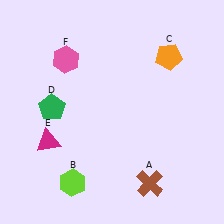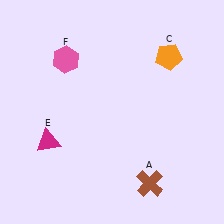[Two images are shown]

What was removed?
The green pentagon (D), the lime hexagon (B) were removed in Image 2.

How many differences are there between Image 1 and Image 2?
There are 2 differences between the two images.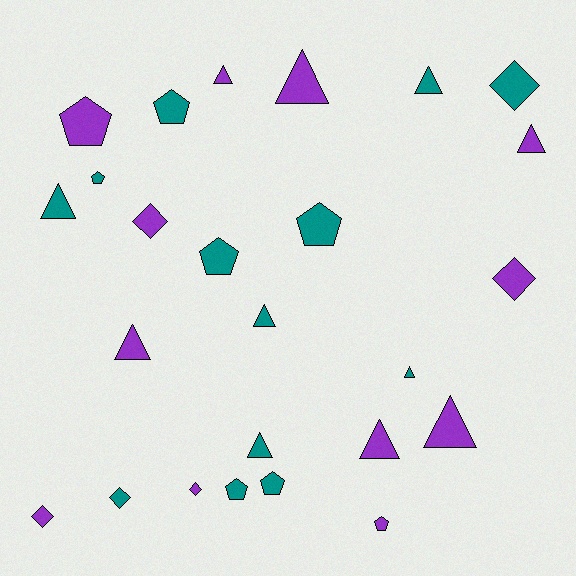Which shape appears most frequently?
Triangle, with 11 objects.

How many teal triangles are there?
There are 5 teal triangles.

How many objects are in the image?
There are 25 objects.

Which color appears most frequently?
Teal, with 13 objects.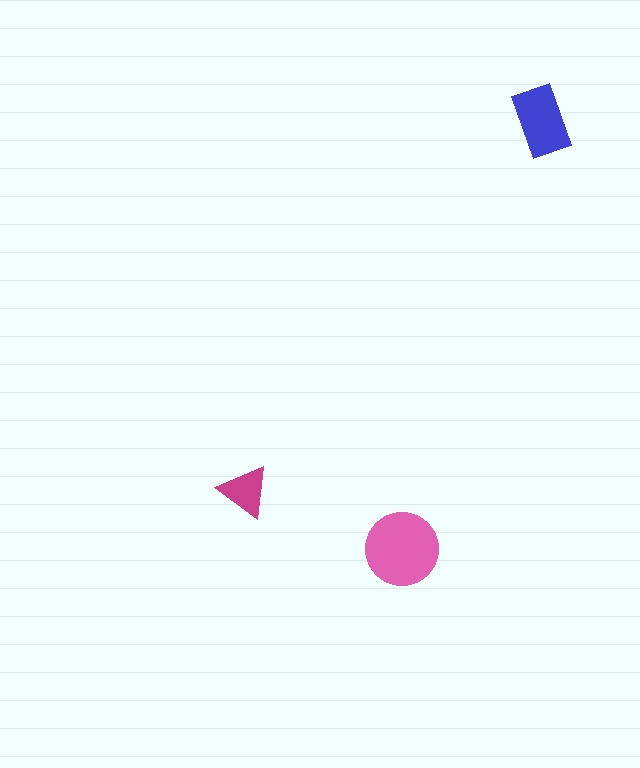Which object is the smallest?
The magenta triangle.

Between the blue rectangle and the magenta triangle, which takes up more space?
The blue rectangle.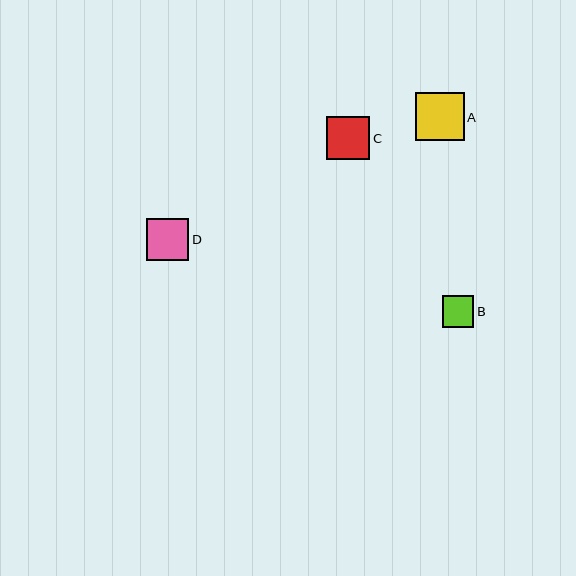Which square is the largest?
Square A is the largest with a size of approximately 48 pixels.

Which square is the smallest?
Square B is the smallest with a size of approximately 31 pixels.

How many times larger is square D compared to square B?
Square D is approximately 1.3 times the size of square B.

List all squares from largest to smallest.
From largest to smallest: A, C, D, B.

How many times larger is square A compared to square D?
Square A is approximately 1.1 times the size of square D.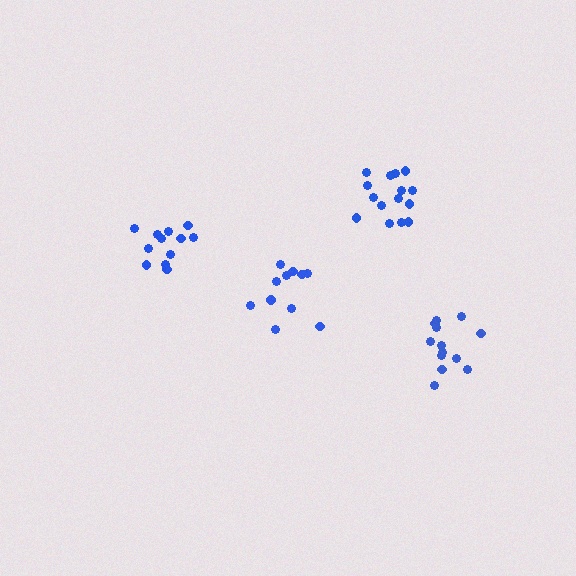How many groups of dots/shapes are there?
There are 4 groups.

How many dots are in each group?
Group 1: 13 dots, Group 2: 15 dots, Group 3: 11 dots, Group 4: 12 dots (51 total).